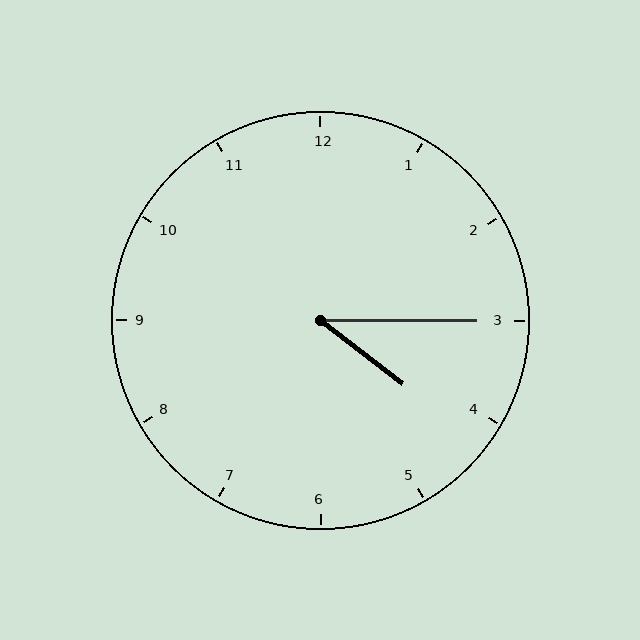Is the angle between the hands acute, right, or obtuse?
It is acute.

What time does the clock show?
4:15.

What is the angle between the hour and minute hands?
Approximately 38 degrees.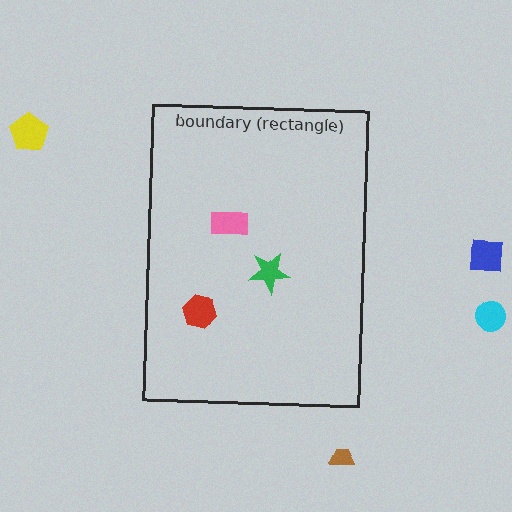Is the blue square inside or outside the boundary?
Outside.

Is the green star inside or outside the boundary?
Inside.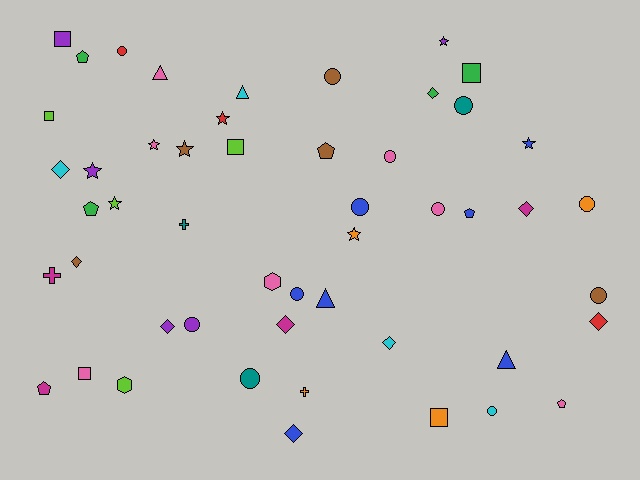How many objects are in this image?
There are 50 objects.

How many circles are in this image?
There are 12 circles.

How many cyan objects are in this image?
There are 4 cyan objects.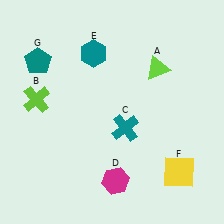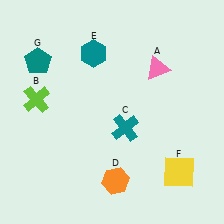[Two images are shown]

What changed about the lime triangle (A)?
In Image 1, A is lime. In Image 2, it changed to pink.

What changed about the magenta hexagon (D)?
In Image 1, D is magenta. In Image 2, it changed to orange.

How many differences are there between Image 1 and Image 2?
There are 2 differences between the two images.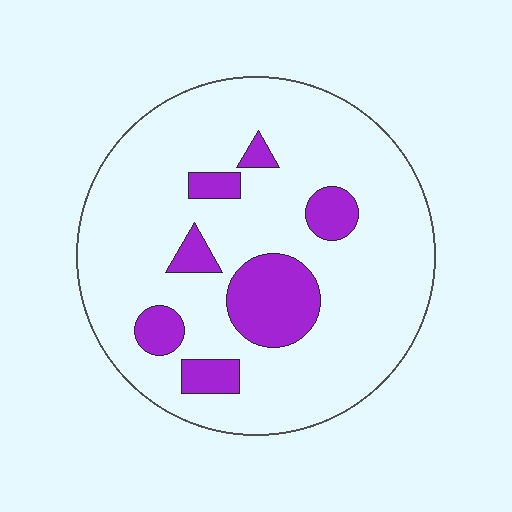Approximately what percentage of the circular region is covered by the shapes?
Approximately 15%.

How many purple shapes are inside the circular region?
7.